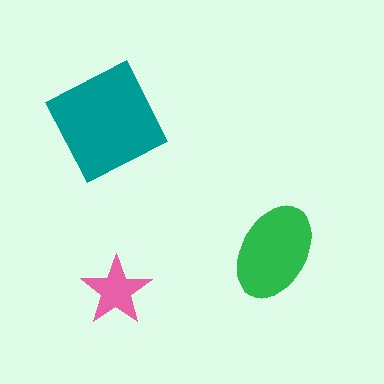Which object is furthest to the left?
The teal diamond is leftmost.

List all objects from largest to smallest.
The teal diamond, the green ellipse, the pink star.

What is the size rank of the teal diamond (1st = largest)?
1st.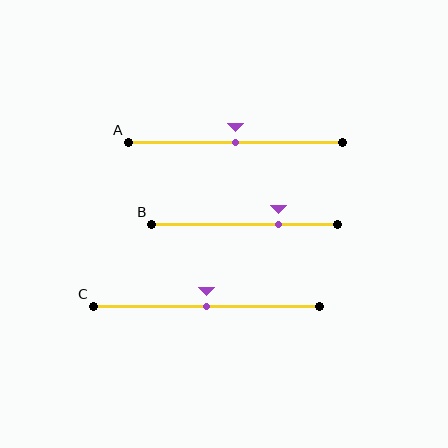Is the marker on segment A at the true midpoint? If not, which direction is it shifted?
Yes, the marker on segment A is at the true midpoint.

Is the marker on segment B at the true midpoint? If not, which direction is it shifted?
No, the marker on segment B is shifted to the right by about 18% of the segment length.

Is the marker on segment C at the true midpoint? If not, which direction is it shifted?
Yes, the marker on segment C is at the true midpoint.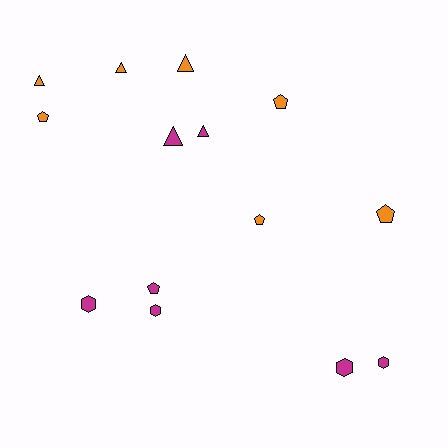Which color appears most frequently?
Magenta, with 7 objects.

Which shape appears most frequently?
Pentagon, with 5 objects.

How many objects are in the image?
There are 14 objects.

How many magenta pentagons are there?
There is 1 magenta pentagon.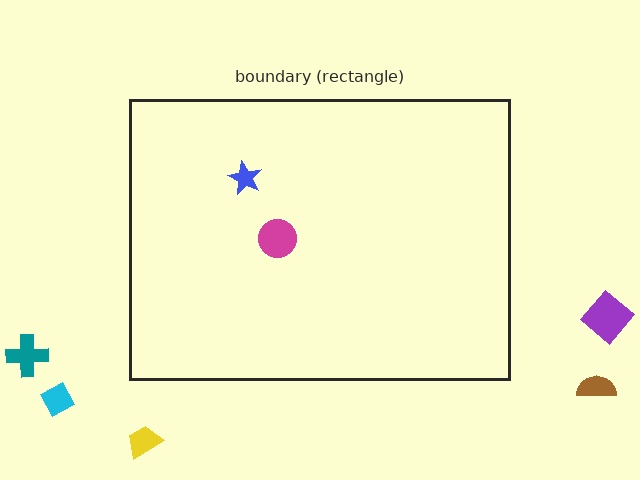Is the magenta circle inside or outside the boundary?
Inside.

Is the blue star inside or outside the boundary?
Inside.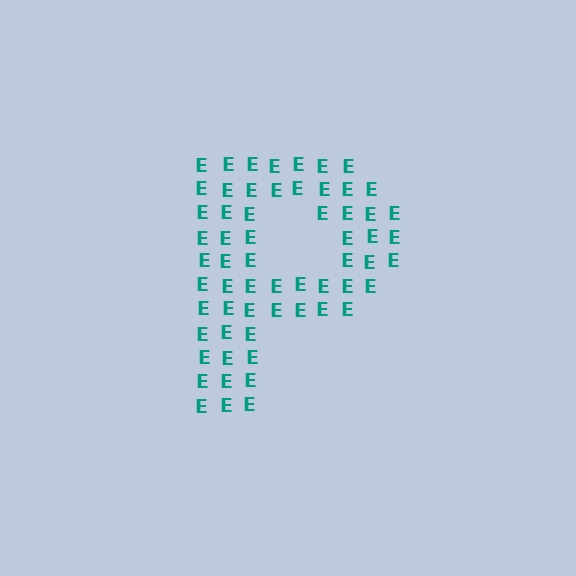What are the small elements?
The small elements are letter E's.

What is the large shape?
The large shape is the letter P.